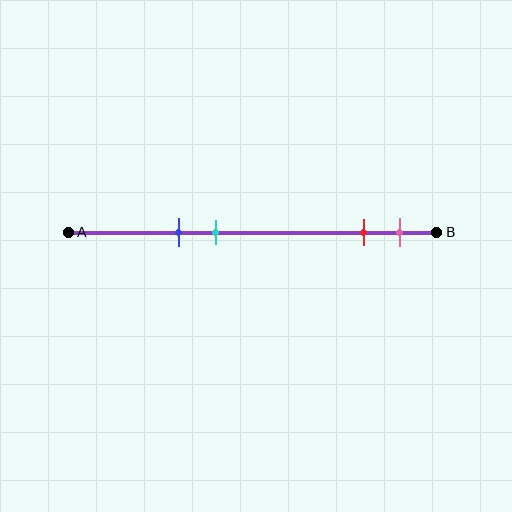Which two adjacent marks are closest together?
The red and pink marks are the closest adjacent pair.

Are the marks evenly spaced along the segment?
No, the marks are not evenly spaced.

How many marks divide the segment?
There are 4 marks dividing the segment.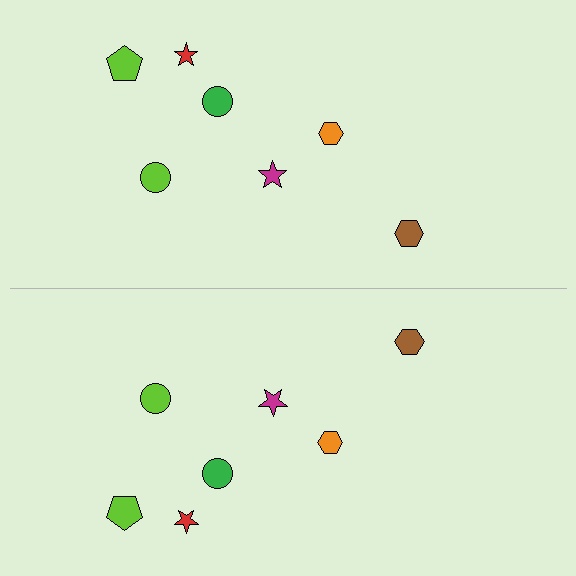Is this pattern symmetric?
Yes, this pattern has bilateral (reflection) symmetry.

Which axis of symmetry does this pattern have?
The pattern has a horizontal axis of symmetry running through the center of the image.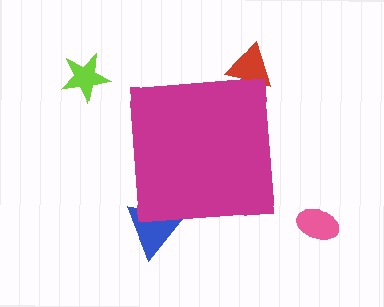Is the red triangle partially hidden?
Yes, the red triangle is partially hidden behind the magenta square.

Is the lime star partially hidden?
No, the lime star is fully visible.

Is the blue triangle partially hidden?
Yes, the blue triangle is partially hidden behind the magenta square.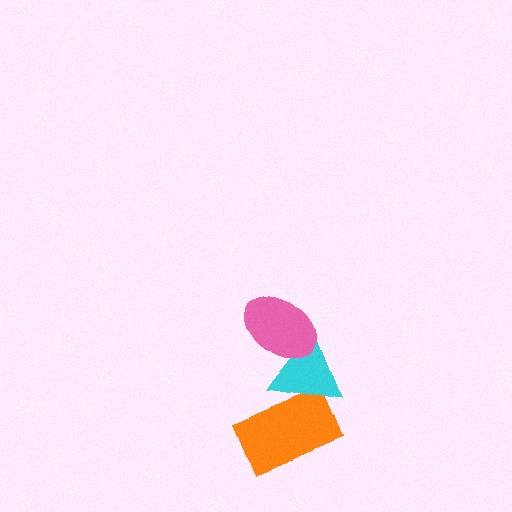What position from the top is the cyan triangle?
The cyan triangle is 2nd from the top.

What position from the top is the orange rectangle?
The orange rectangle is 3rd from the top.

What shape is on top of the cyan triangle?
The pink ellipse is on top of the cyan triangle.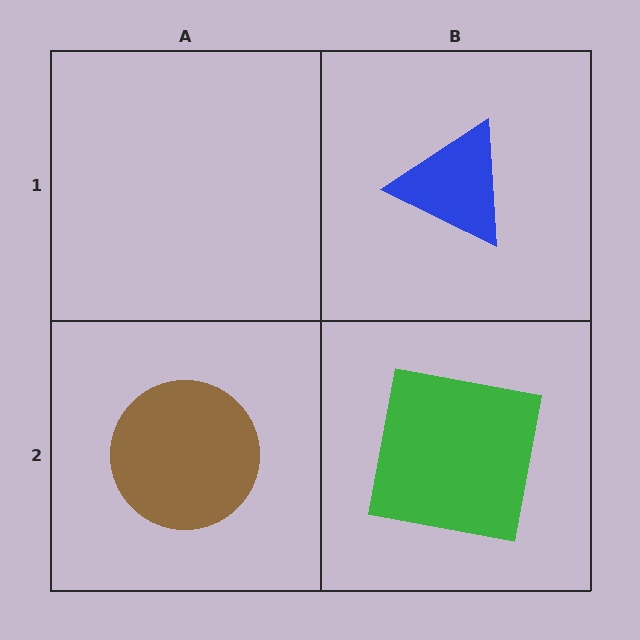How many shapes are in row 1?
1 shape.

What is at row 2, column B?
A green square.